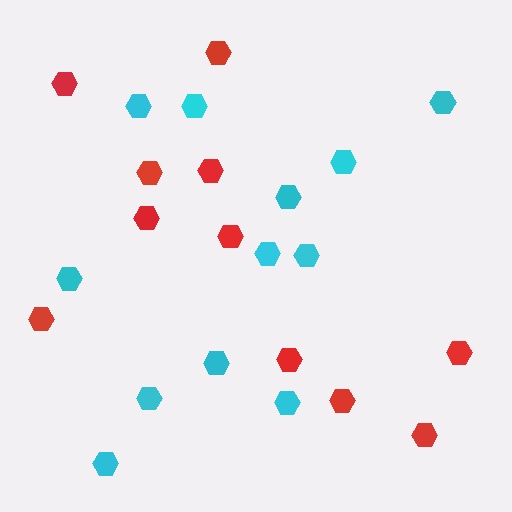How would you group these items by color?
There are 2 groups: one group of red hexagons (11) and one group of cyan hexagons (12).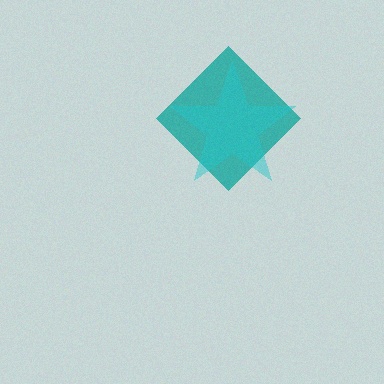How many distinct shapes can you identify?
There are 2 distinct shapes: a teal diamond, a cyan star.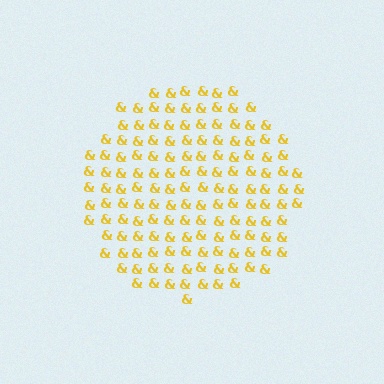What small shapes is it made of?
It is made of small ampersands.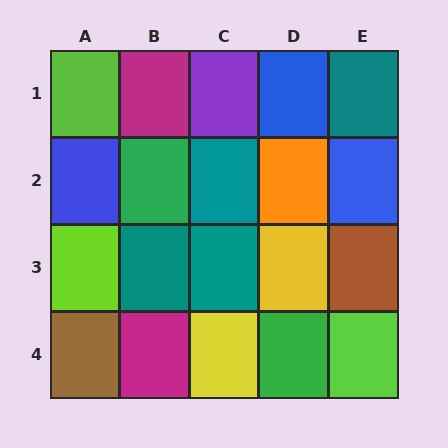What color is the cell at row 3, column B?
Teal.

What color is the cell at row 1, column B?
Magenta.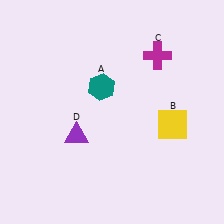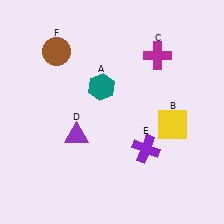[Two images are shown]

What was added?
A purple cross (E), a brown circle (F) were added in Image 2.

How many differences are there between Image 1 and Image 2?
There are 2 differences between the two images.